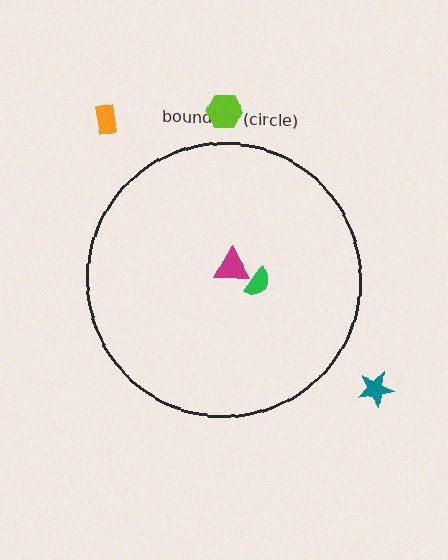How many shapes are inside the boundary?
2 inside, 3 outside.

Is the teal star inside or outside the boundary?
Outside.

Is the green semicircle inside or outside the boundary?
Inside.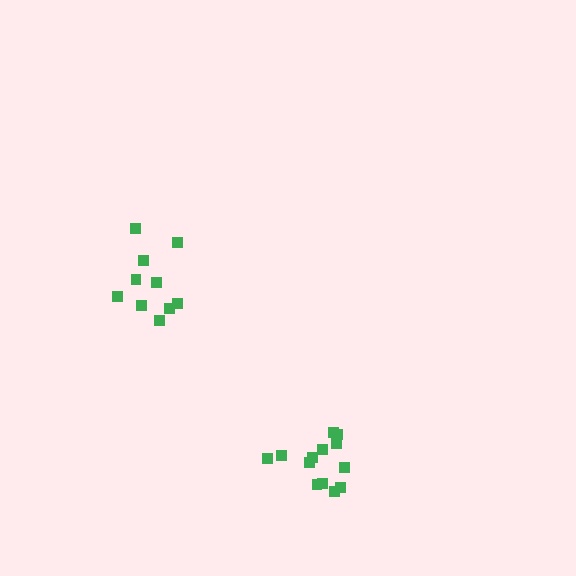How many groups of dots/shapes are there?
There are 2 groups.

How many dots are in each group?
Group 1: 13 dots, Group 2: 10 dots (23 total).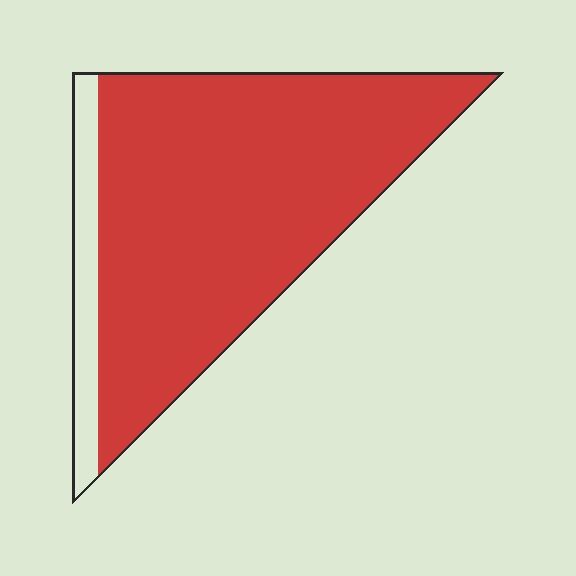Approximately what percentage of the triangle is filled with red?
Approximately 90%.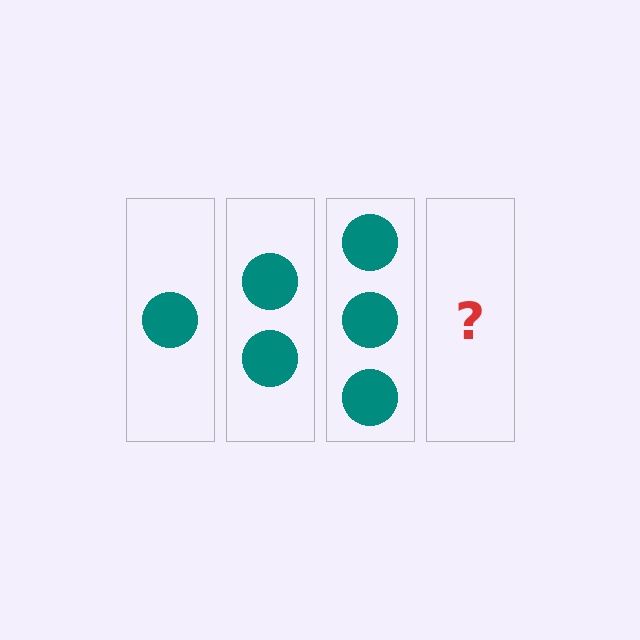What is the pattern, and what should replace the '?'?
The pattern is that each step adds one more circle. The '?' should be 4 circles.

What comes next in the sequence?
The next element should be 4 circles.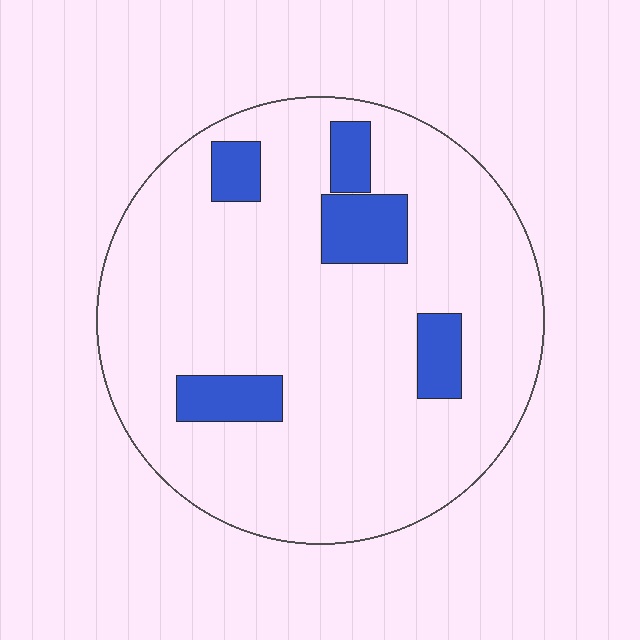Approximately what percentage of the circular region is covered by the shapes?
Approximately 15%.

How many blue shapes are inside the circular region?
5.